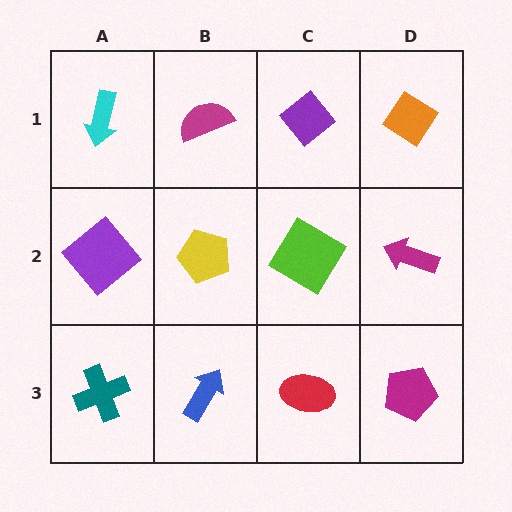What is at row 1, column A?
A cyan arrow.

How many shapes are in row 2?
4 shapes.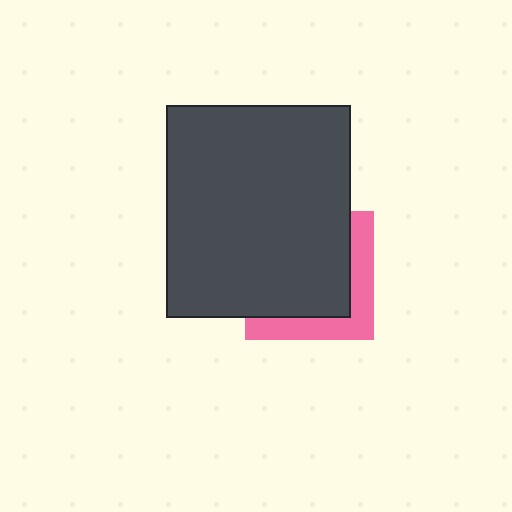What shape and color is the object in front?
The object in front is a dark gray rectangle.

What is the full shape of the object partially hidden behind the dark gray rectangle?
The partially hidden object is a pink square.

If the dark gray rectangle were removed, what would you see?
You would see the complete pink square.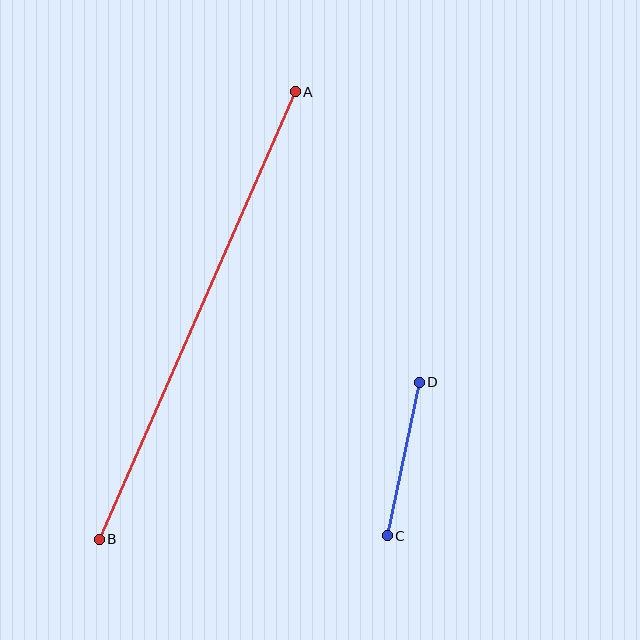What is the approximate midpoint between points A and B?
The midpoint is at approximately (197, 315) pixels.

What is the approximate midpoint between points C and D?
The midpoint is at approximately (403, 459) pixels.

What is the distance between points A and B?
The distance is approximately 489 pixels.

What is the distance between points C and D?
The distance is approximately 156 pixels.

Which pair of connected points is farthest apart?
Points A and B are farthest apart.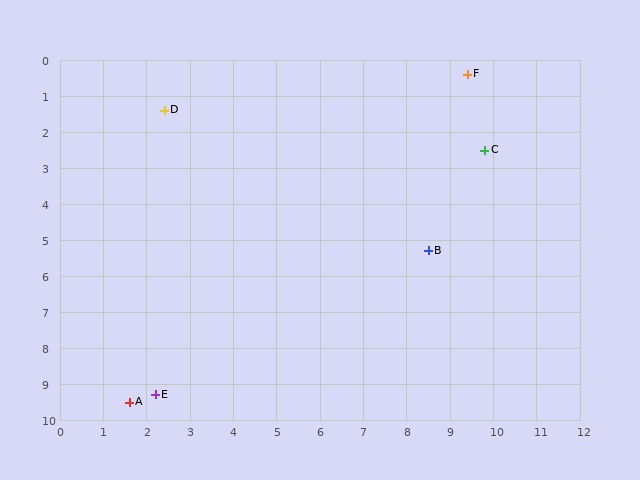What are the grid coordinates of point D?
Point D is at approximately (2.4, 1.4).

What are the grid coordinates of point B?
Point B is at approximately (8.5, 5.3).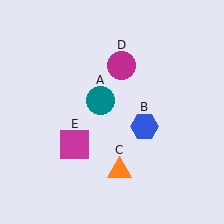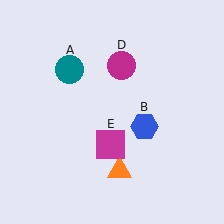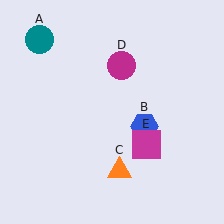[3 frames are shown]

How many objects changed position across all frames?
2 objects changed position: teal circle (object A), magenta square (object E).